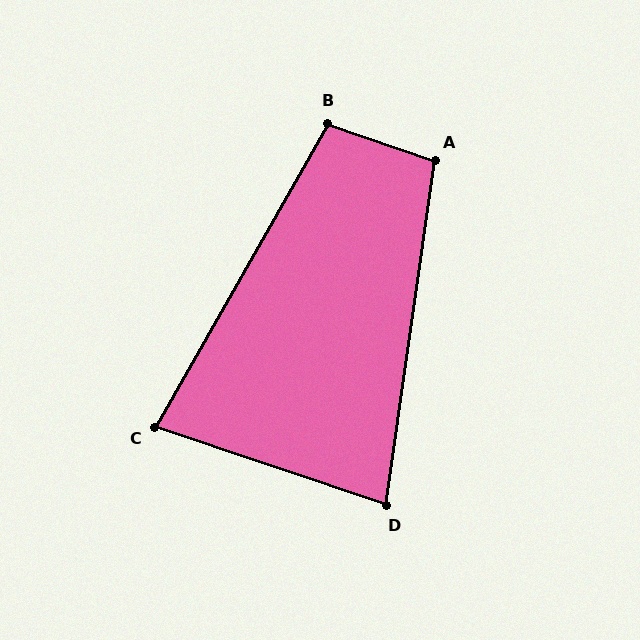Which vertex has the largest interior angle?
A, at approximately 101 degrees.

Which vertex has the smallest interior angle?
C, at approximately 79 degrees.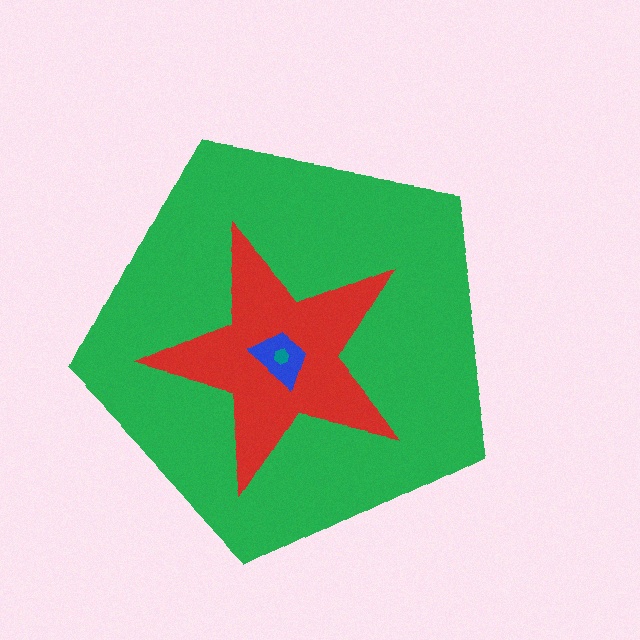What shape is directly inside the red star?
The blue trapezoid.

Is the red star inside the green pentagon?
Yes.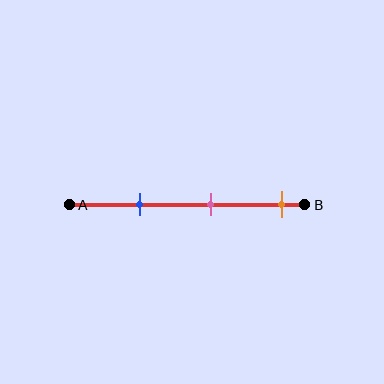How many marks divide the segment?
There are 3 marks dividing the segment.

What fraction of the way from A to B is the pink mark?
The pink mark is approximately 60% (0.6) of the way from A to B.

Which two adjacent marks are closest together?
The blue and pink marks are the closest adjacent pair.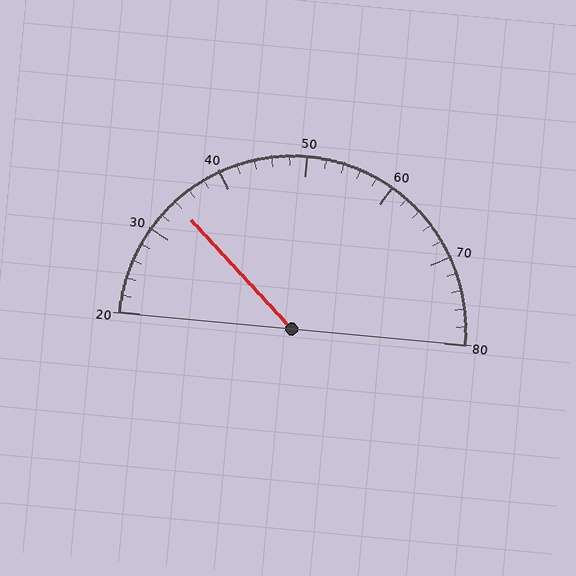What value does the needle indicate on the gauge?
The needle indicates approximately 34.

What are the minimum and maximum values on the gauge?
The gauge ranges from 20 to 80.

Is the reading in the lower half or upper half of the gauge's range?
The reading is in the lower half of the range (20 to 80).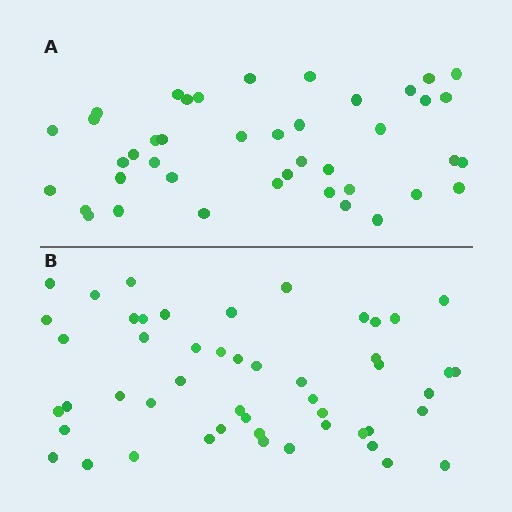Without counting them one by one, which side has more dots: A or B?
Region B (the bottom region) has more dots.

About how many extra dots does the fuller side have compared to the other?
Region B has roughly 8 or so more dots than region A.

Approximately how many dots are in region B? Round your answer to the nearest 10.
About 50 dots.